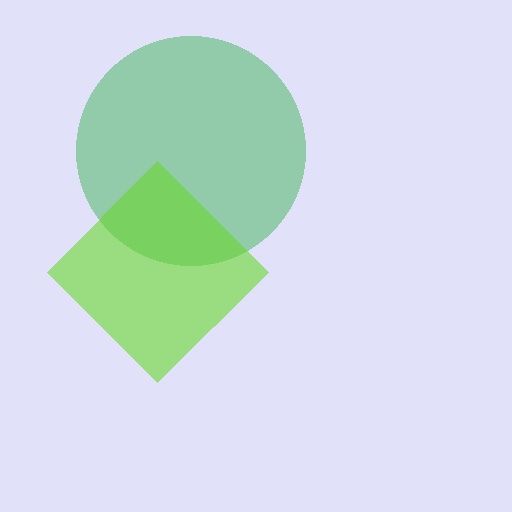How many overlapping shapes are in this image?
There are 2 overlapping shapes in the image.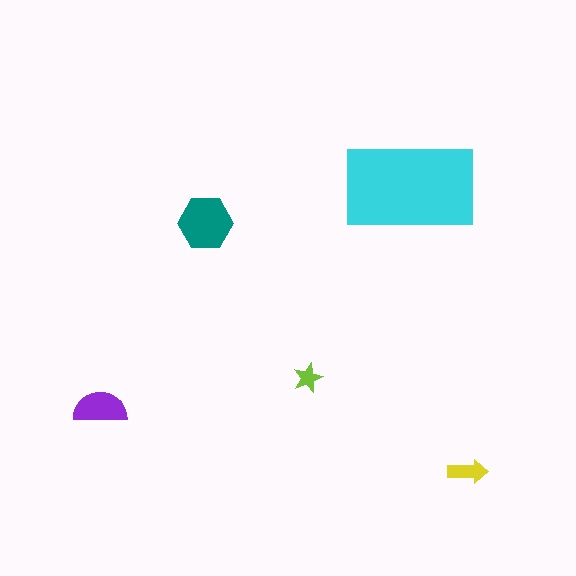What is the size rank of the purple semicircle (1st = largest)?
3rd.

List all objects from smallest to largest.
The lime star, the yellow arrow, the purple semicircle, the teal hexagon, the cyan rectangle.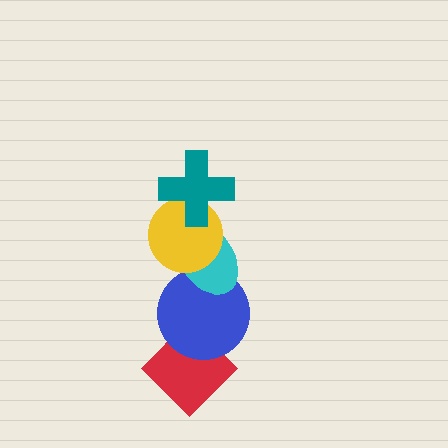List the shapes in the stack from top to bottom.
From top to bottom: the teal cross, the yellow circle, the cyan ellipse, the blue circle, the red diamond.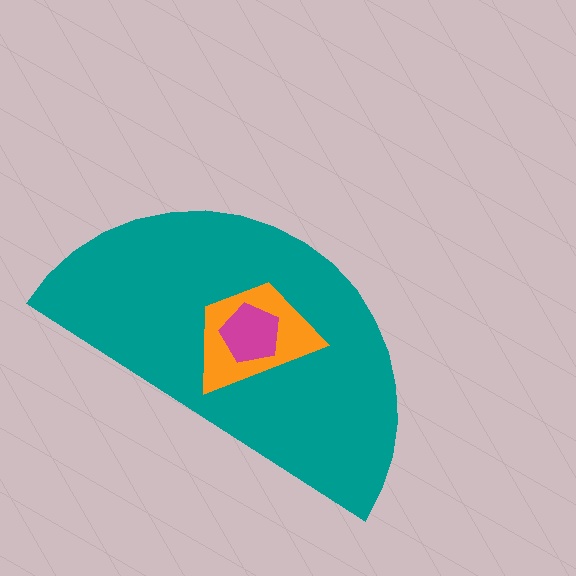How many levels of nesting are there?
3.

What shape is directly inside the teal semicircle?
The orange trapezoid.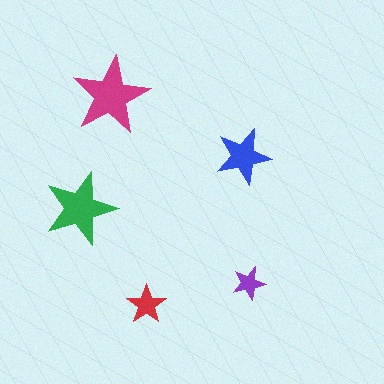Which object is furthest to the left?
The green star is leftmost.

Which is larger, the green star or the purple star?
The green one.